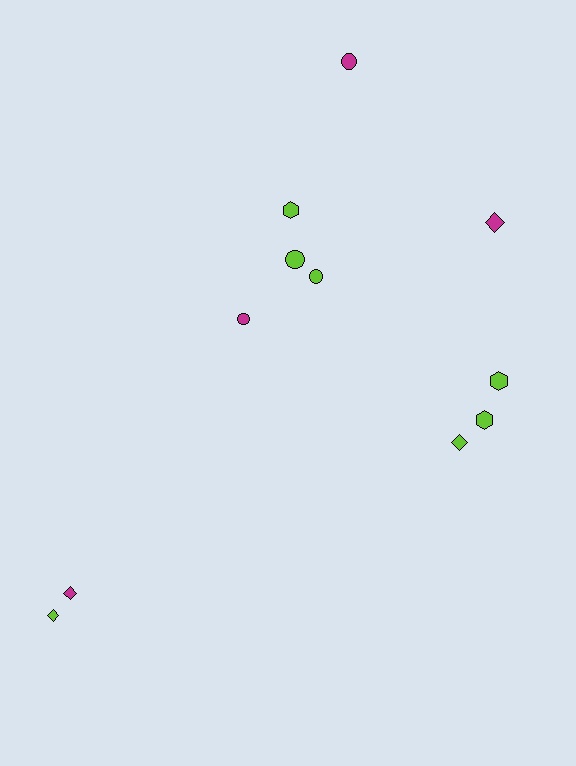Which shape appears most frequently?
Diamond, with 4 objects.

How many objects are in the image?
There are 11 objects.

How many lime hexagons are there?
There are 3 lime hexagons.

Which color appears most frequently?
Lime, with 7 objects.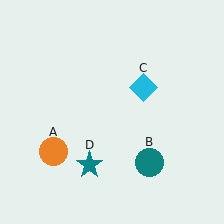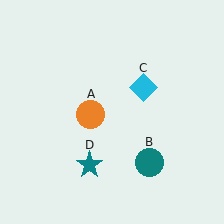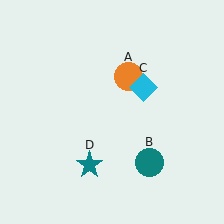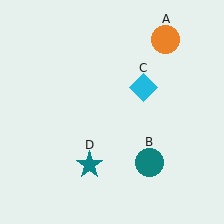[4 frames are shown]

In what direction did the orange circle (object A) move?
The orange circle (object A) moved up and to the right.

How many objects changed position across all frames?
1 object changed position: orange circle (object A).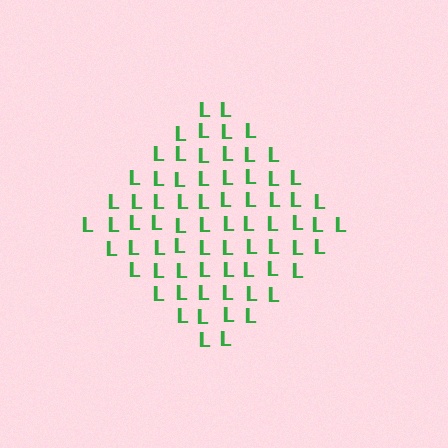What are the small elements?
The small elements are letter L's.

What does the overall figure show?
The overall figure shows a diamond.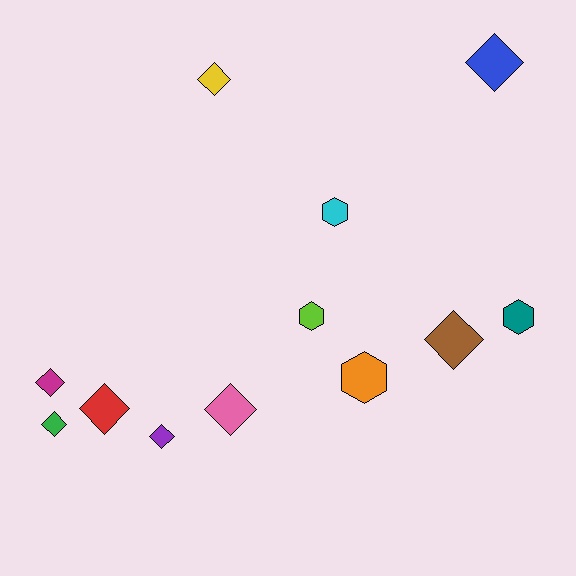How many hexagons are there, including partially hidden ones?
There are 4 hexagons.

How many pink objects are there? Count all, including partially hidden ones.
There is 1 pink object.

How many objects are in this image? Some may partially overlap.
There are 12 objects.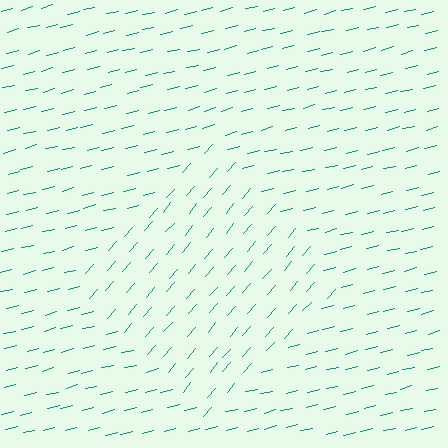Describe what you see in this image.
The image is filled with small teal line segments. A diamond region in the image has lines oriented differently from the surrounding lines, creating a visible texture boundary.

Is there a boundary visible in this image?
Yes, there is a texture boundary formed by a change in line orientation.